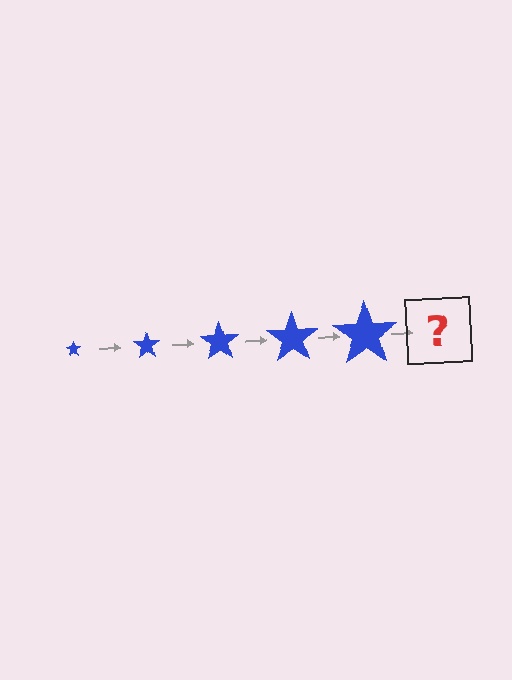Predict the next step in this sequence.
The next step is a blue star, larger than the previous one.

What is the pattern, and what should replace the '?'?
The pattern is that the star gets progressively larger each step. The '?' should be a blue star, larger than the previous one.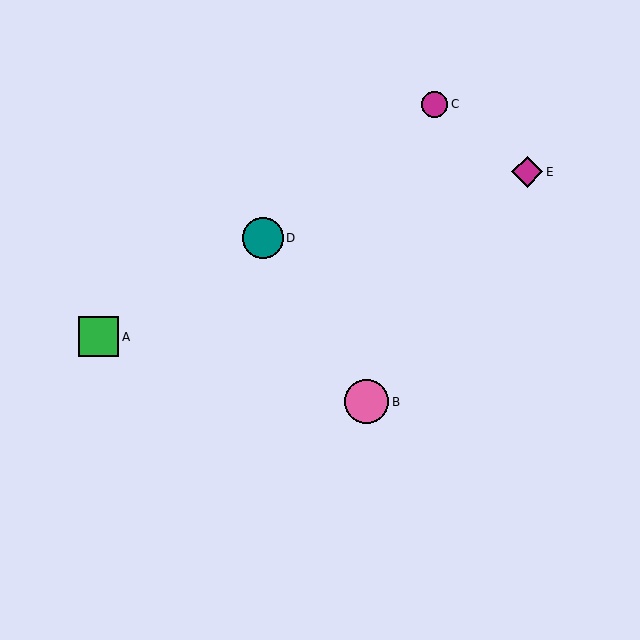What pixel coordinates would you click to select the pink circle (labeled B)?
Click at (367, 402) to select the pink circle B.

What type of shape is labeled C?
Shape C is a magenta circle.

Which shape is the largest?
The pink circle (labeled B) is the largest.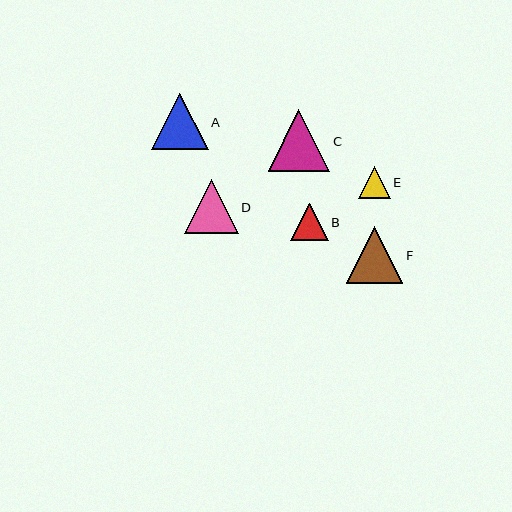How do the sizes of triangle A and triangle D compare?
Triangle A and triangle D are approximately the same size.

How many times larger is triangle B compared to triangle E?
Triangle B is approximately 1.2 times the size of triangle E.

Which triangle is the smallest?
Triangle E is the smallest with a size of approximately 32 pixels.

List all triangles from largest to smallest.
From largest to smallest: C, A, F, D, B, E.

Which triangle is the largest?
Triangle C is the largest with a size of approximately 62 pixels.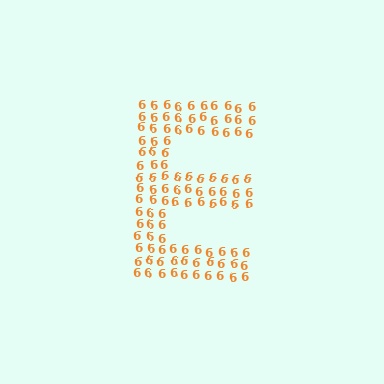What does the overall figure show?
The overall figure shows the letter E.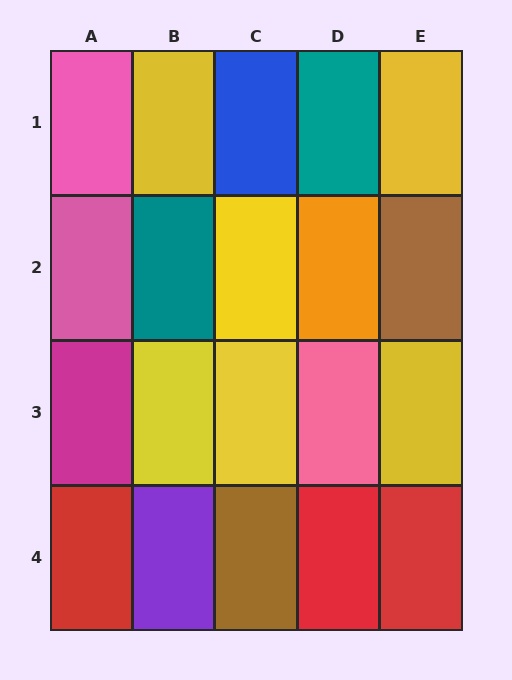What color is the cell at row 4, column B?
Purple.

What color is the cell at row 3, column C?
Yellow.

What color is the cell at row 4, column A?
Red.